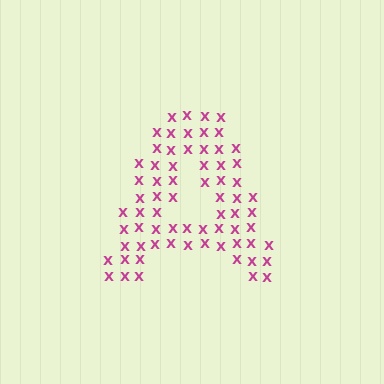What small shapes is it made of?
It is made of small letter X's.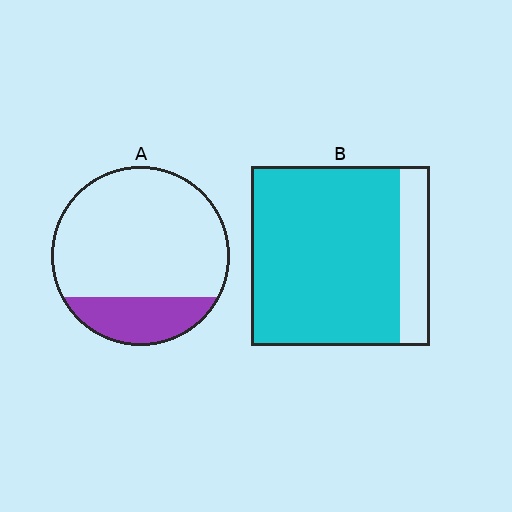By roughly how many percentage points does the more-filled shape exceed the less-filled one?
By roughly 60 percentage points (B over A).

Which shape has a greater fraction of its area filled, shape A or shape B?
Shape B.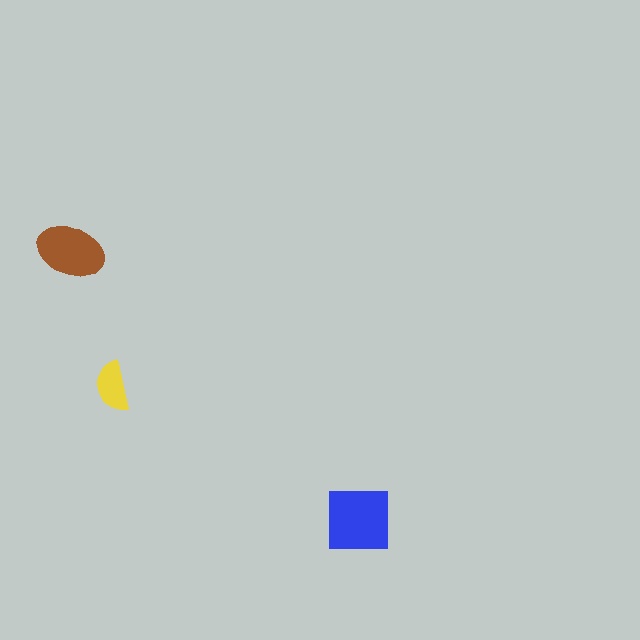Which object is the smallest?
The yellow semicircle.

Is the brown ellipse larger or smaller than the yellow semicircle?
Larger.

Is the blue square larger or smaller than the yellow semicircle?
Larger.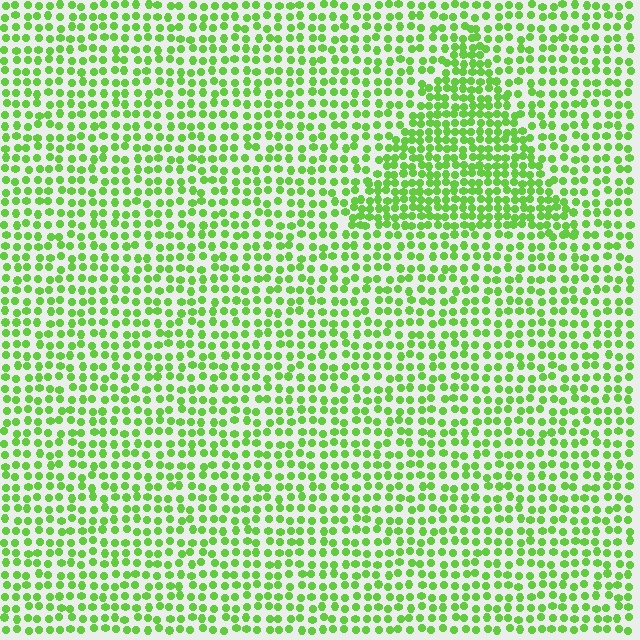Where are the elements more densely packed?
The elements are more densely packed inside the triangle boundary.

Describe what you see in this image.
The image contains small lime elements arranged at two different densities. A triangle-shaped region is visible where the elements are more densely packed than the surrounding area.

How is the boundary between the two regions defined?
The boundary is defined by a change in element density (approximately 1.7x ratio). All elements are the same color, size, and shape.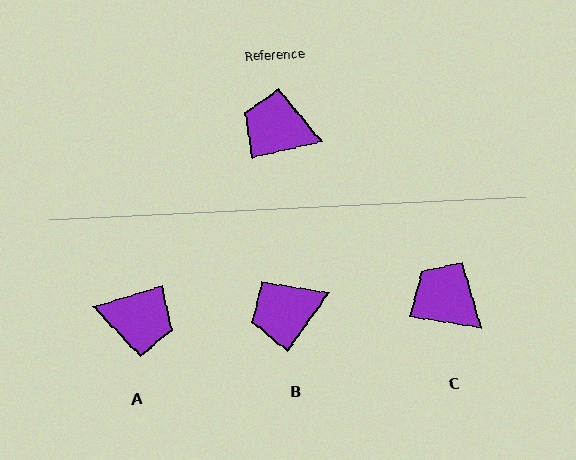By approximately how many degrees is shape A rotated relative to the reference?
Approximately 176 degrees clockwise.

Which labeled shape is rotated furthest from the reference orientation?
A, about 176 degrees away.